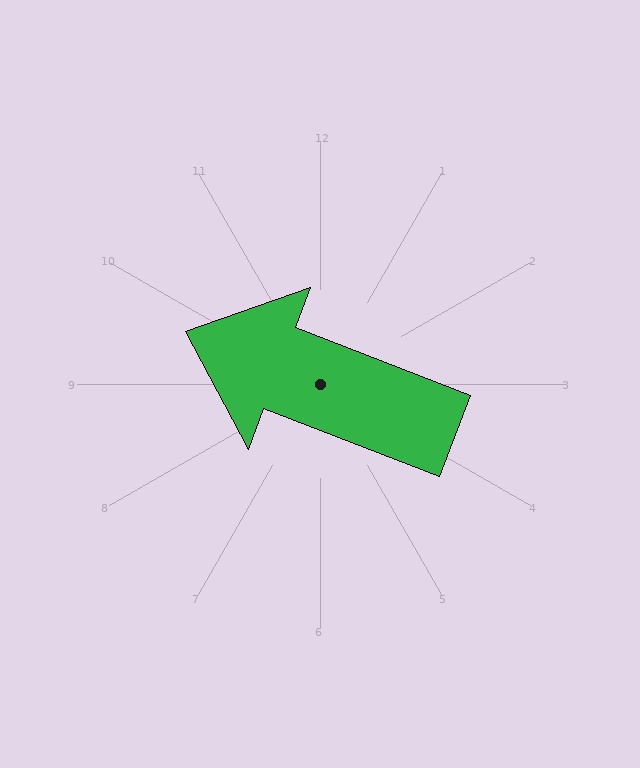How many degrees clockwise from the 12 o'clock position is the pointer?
Approximately 291 degrees.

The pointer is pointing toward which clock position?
Roughly 10 o'clock.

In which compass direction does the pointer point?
West.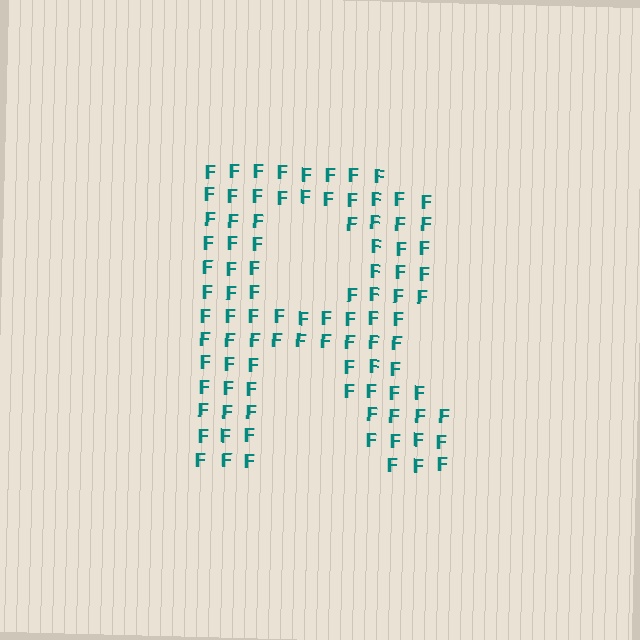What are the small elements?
The small elements are letter F's.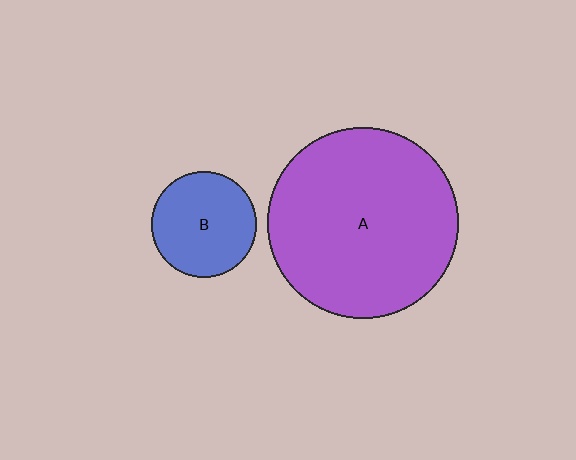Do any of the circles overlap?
No, none of the circles overlap.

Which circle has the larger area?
Circle A (purple).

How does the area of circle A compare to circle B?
Approximately 3.3 times.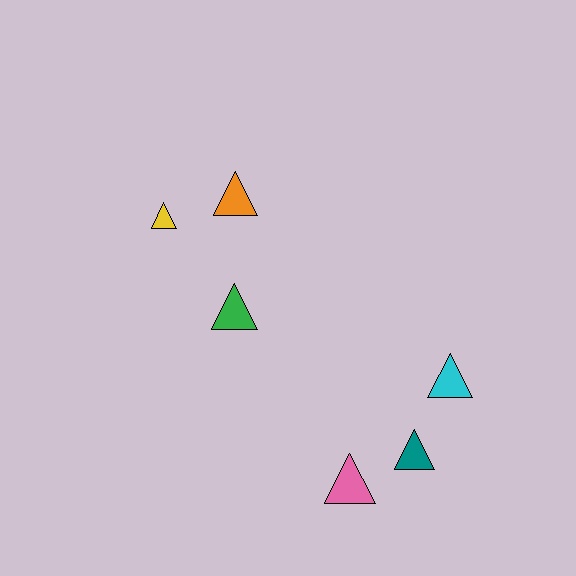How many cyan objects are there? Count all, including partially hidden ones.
There is 1 cyan object.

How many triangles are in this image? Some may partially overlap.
There are 6 triangles.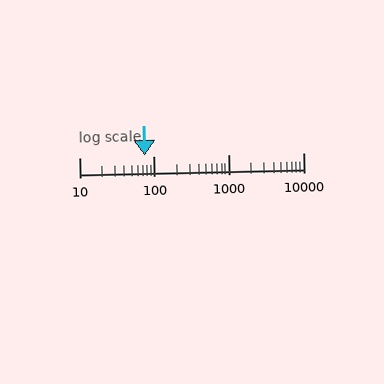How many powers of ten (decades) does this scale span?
The scale spans 3 decades, from 10 to 10000.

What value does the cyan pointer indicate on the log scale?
The pointer indicates approximately 75.